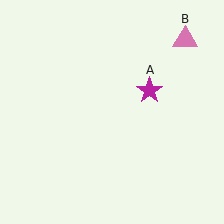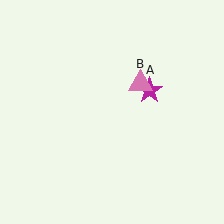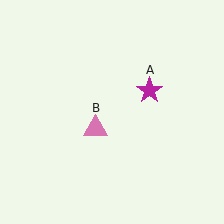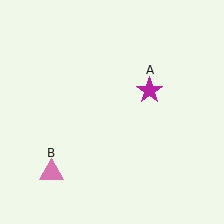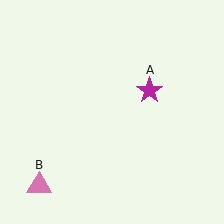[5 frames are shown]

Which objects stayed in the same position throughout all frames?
Magenta star (object A) remained stationary.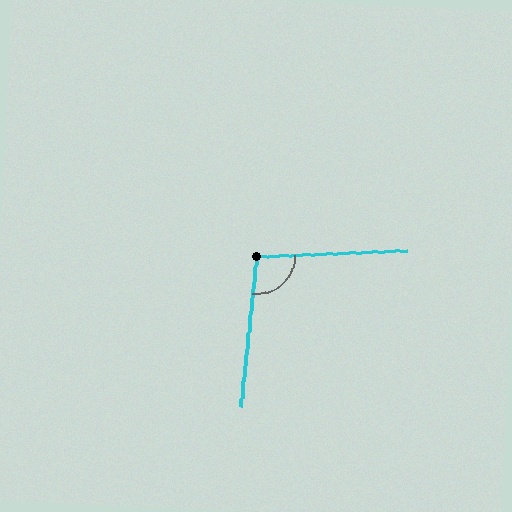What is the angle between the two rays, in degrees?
Approximately 98 degrees.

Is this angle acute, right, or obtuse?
It is obtuse.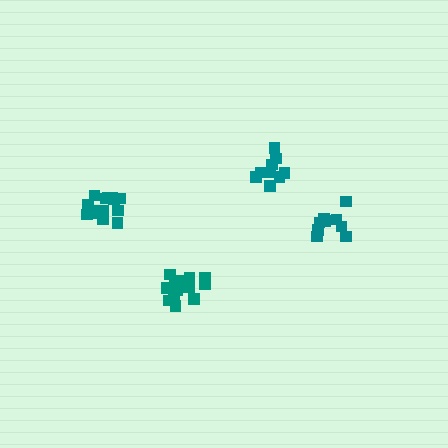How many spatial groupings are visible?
There are 4 spatial groupings.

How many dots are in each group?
Group 1: 14 dots, Group 2: 14 dots, Group 3: 9 dots, Group 4: 9 dots (46 total).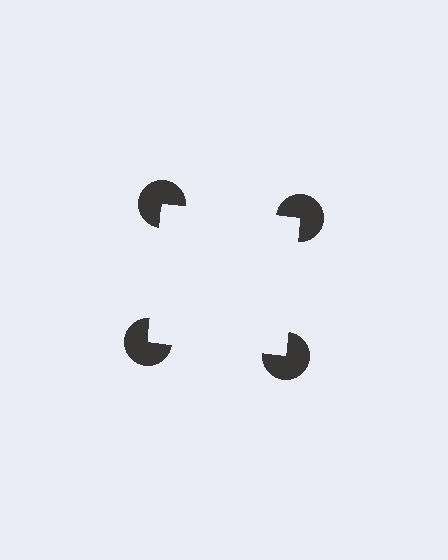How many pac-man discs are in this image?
There are 4 — one at each vertex of the illusory square.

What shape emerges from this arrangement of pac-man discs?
An illusory square — its edges are inferred from the aligned wedge cuts in the pac-man discs, not physically drawn.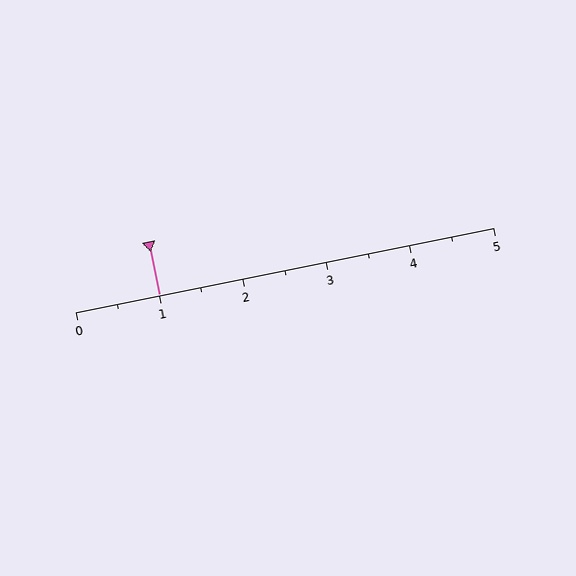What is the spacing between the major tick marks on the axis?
The major ticks are spaced 1 apart.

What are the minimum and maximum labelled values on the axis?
The axis runs from 0 to 5.